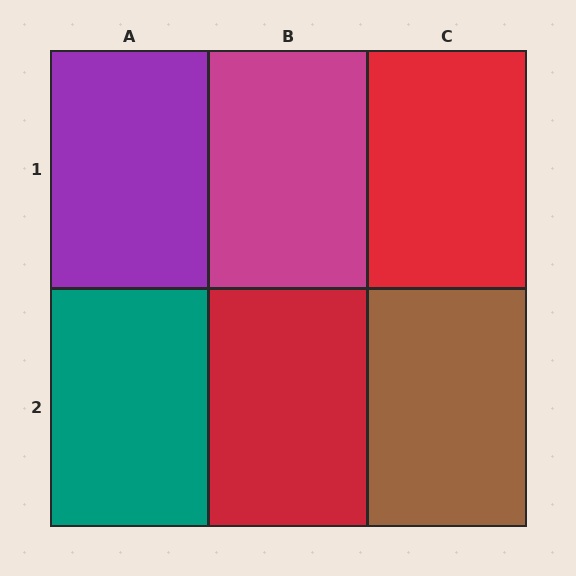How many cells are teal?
1 cell is teal.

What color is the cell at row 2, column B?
Red.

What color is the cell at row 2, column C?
Brown.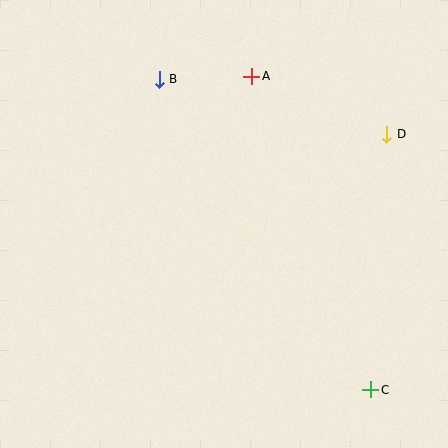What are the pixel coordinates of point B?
Point B is at (159, 79).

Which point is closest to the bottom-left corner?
Point C is closest to the bottom-left corner.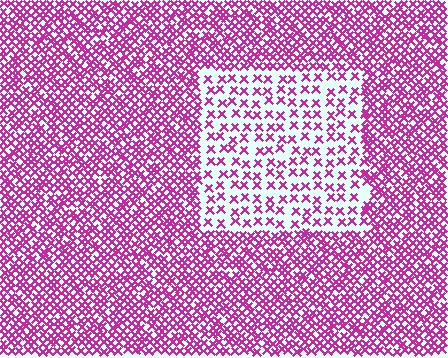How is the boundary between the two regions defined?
The boundary is defined by a change in element density (approximately 2.4x ratio). All elements are the same color, size, and shape.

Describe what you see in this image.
The image contains small magenta elements arranged at two different densities. A rectangle-shaped region is visible where the elements are less densely packed than the surrounding area.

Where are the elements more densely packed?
The elements are more densely packed outside the rectangle boundary.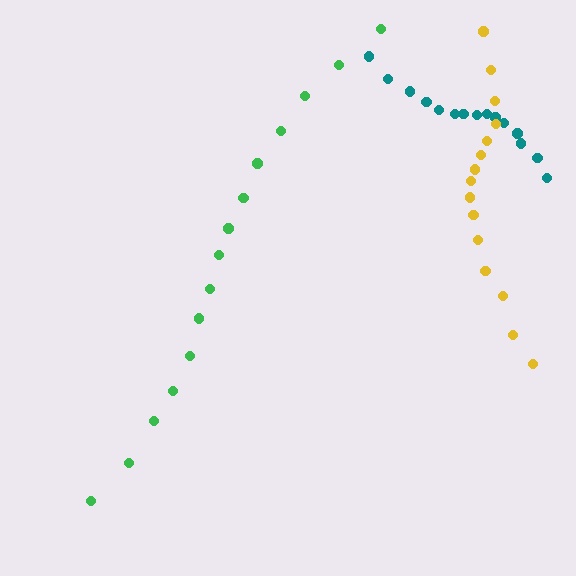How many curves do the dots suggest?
There are 3 distinct paths.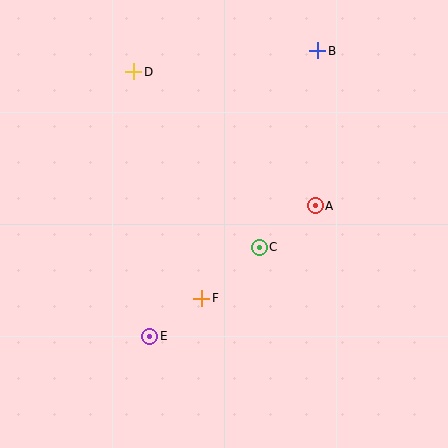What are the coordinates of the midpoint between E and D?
The midpoint between E and D is at (142, 204).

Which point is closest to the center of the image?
Point C at (259, 247) is closest to the center.